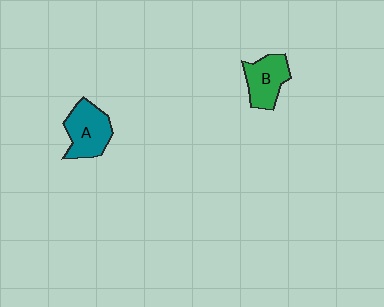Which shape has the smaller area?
Shape B (green).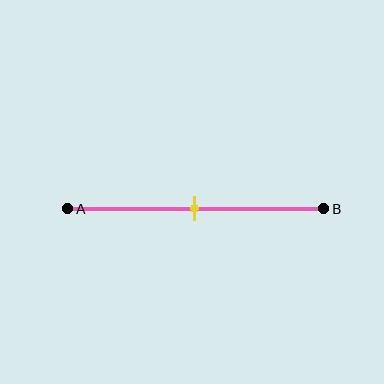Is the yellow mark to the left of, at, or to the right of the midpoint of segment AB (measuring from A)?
The yellow mark is approximately at the midpoint of segment AB.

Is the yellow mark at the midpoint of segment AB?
Yes, the mark is approximately at the midpoint.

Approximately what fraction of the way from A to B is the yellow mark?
The yellow mark is approximately 50% of the way from A to B.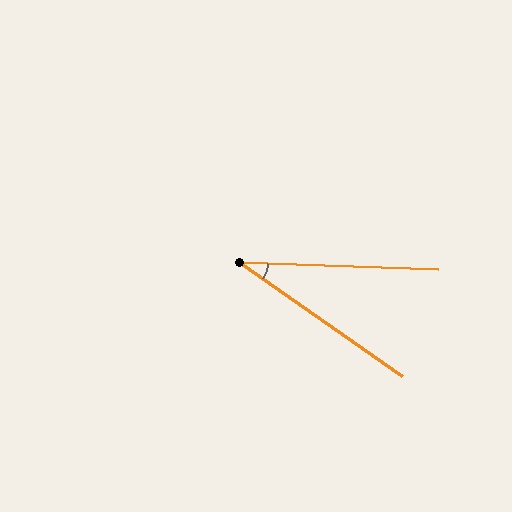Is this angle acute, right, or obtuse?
It is acute.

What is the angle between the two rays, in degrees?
Approximately 33 degrees.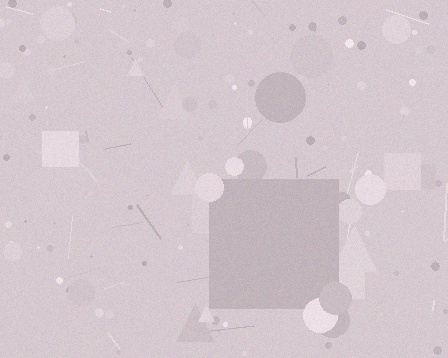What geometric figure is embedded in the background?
A square is embedded in the background.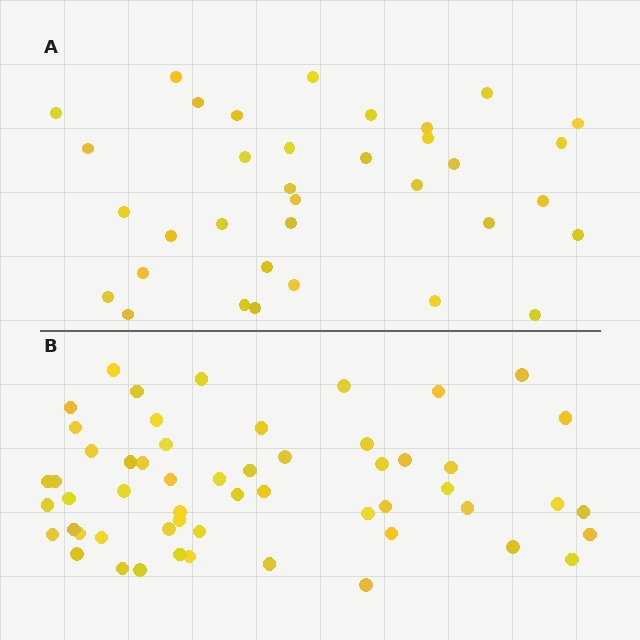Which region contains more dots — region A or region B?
Region B (the bottom region) has more dots.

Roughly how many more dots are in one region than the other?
Region B has approximately 20 more dots than region A.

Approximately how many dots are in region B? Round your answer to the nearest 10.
About 60 dots. (The exact count is 55, which rounds to 60.)